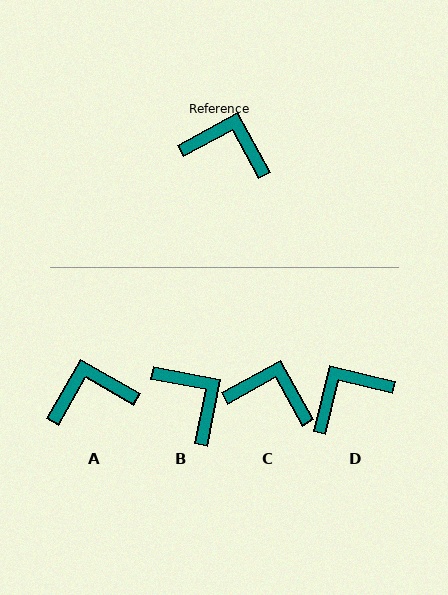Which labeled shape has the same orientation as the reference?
C.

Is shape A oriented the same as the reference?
No, it is off by about 31 degrees.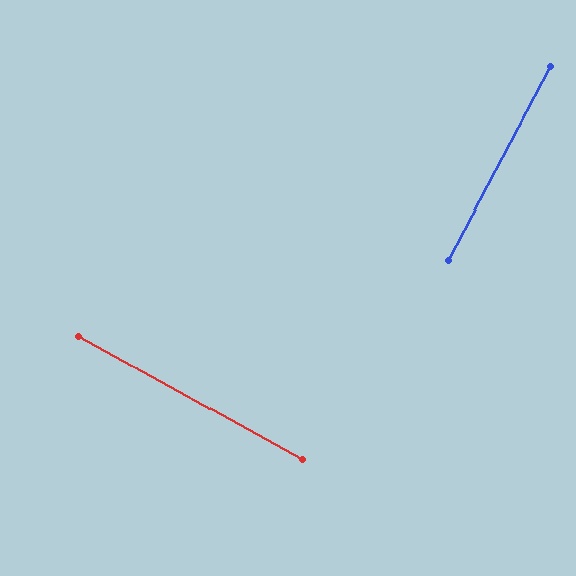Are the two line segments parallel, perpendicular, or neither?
Perpendicular — they meet at approximately 89°.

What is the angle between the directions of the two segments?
Approximately 89 degrees.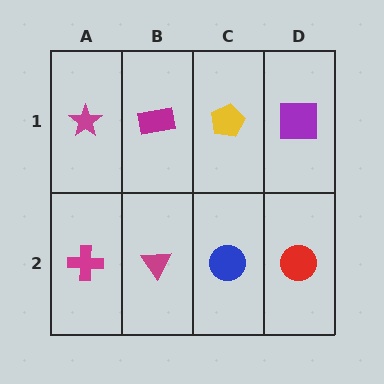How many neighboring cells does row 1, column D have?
2.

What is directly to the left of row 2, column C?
A magenta triangle.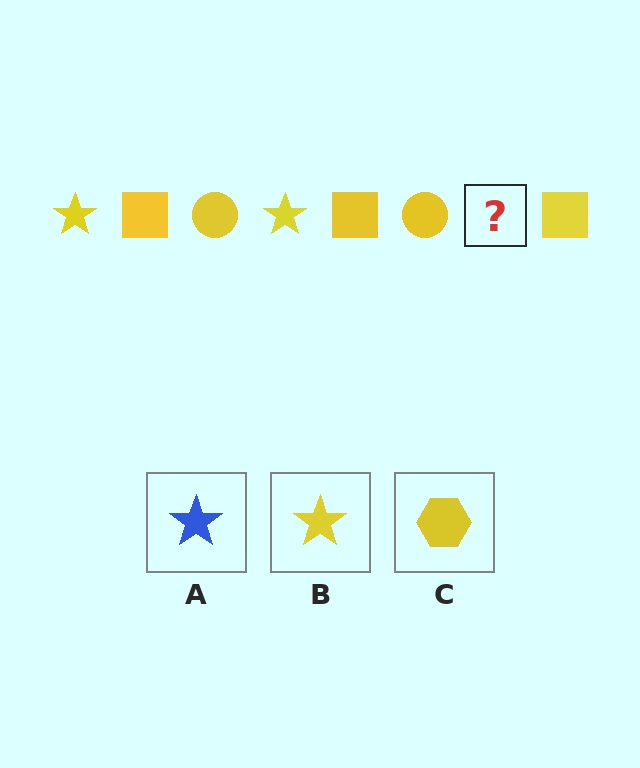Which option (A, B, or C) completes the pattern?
B.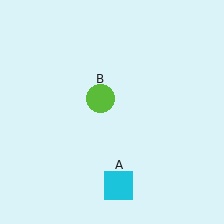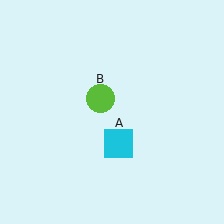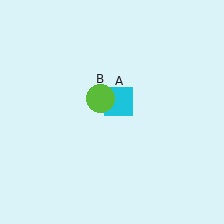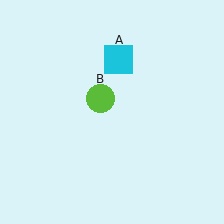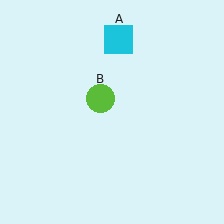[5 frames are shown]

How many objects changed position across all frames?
1 object changed position: cyan square (object A).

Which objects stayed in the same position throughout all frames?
Lime circle (object B) remained stationary.